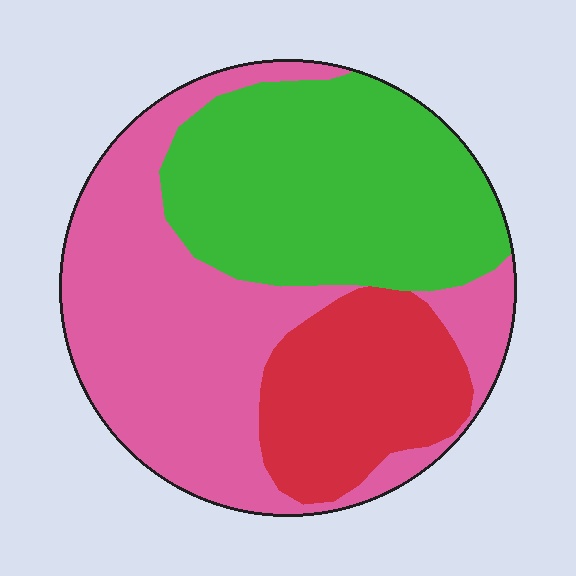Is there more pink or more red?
Pink.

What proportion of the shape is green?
Green covers about 35% of the shape.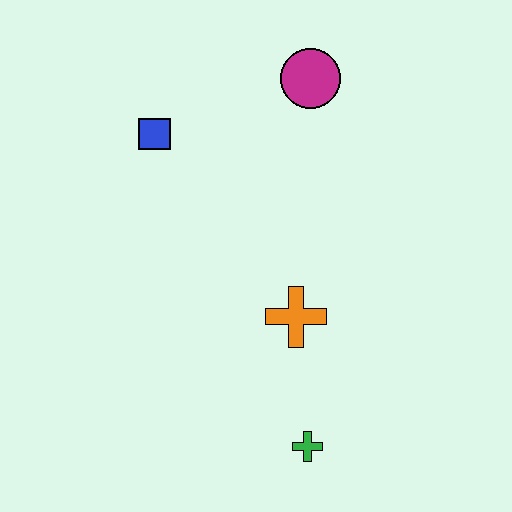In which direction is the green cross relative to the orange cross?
The green cross is below the orange cross.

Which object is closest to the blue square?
The magenta circle is closest to the blue square.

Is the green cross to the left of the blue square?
No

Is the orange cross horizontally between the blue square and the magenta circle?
Yes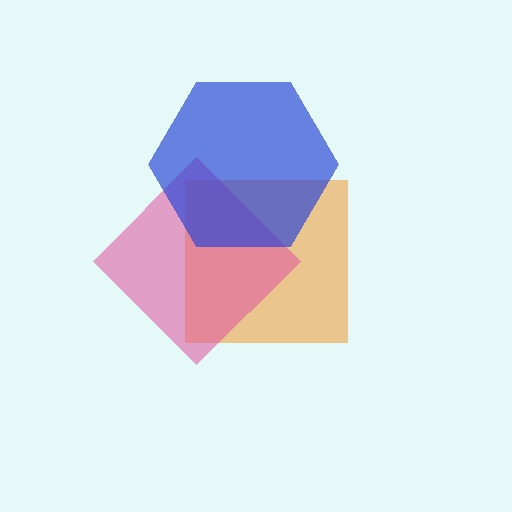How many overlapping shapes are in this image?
There are 3 overlapping shapes in the image.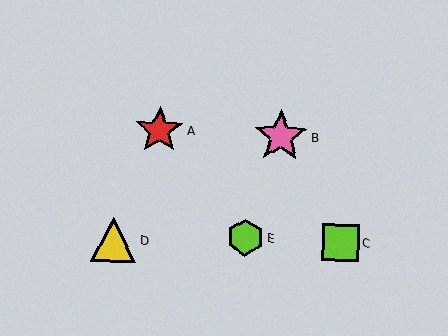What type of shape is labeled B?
Shape B is a pink star.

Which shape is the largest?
The pink star (labeled B) is the largest.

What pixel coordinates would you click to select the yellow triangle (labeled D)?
Click at (114, 240) to select the yellow triangle D.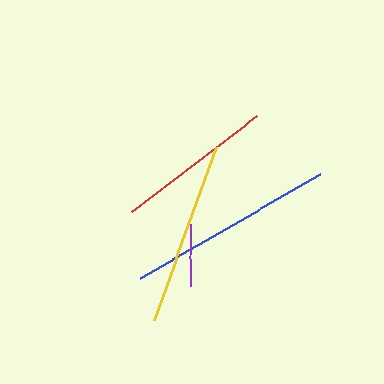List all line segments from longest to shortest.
From longest to shortest: blue, yellow, red, purple.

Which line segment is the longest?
The blue line is the longest at approximately 207 pixels.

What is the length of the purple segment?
The purple segment is approximately 61 pixels long.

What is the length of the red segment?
The red segment is approximately 159 pixels long.